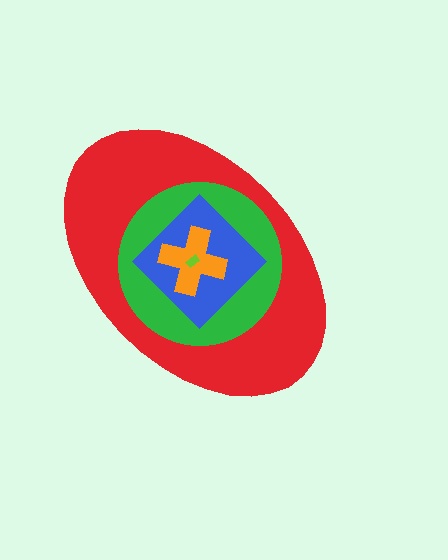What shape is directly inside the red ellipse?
The green circle.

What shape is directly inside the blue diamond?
The orange cross.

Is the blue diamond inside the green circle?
Yes.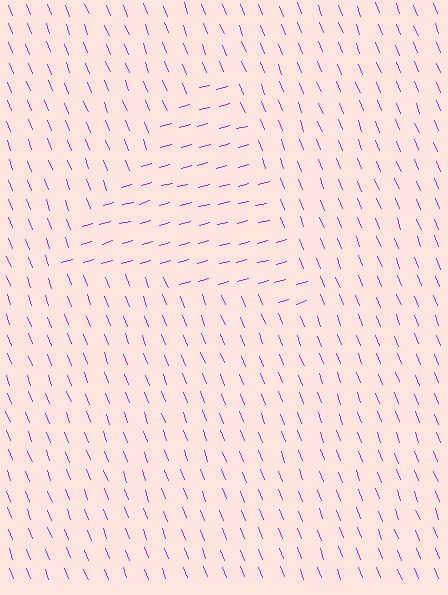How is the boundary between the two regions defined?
The boundary is defined purely by a change in line orientation (approximately 84 degrees difference). All lines are the same color and thickness.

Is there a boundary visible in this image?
Yes, there is a texture boundary formed by a change in line orientation.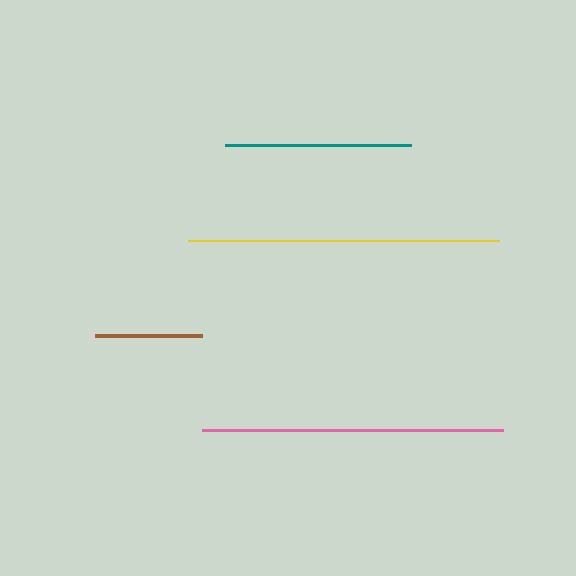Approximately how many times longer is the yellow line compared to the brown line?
The yellow line is approximately 2.9 times the length of the brown line.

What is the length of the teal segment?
The teal segment is approximately 186 pixels long.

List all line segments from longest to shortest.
From longest to shortest: yellow, pink, teal, brown.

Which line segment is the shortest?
The brown line is the shortest at approximately 107 pixels.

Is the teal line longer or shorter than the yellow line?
The yellow line is longer than the teal line.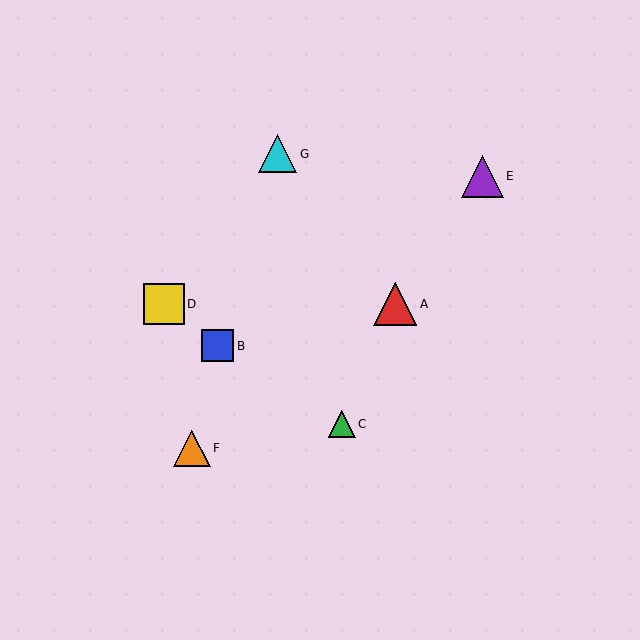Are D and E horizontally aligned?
No, D is at y≈304 and E is at y≈176.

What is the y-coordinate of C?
Object C is at y≈424.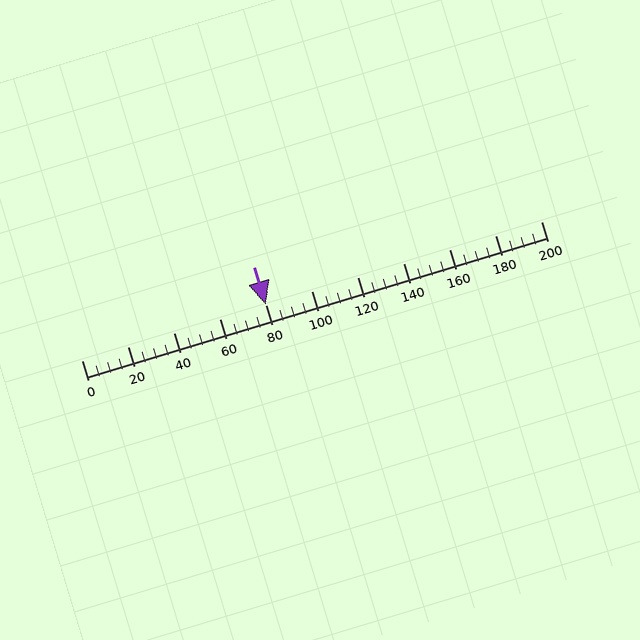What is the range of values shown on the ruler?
The ruler shows values from 0 to 200.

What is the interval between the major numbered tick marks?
The major tick marks are spaced 20 units apart.